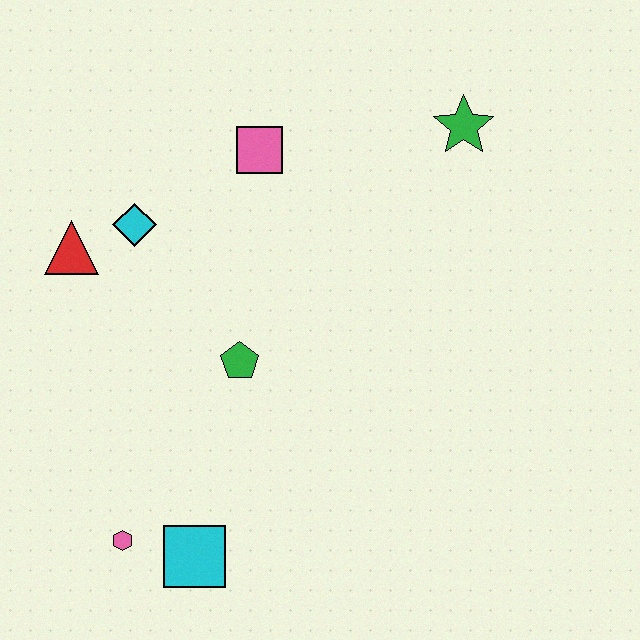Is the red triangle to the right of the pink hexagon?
No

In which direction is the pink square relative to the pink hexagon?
The pink square is above the pink hexagon.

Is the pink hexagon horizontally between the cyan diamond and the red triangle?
Yes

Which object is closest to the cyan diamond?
The red triangle is closest to the cyan diamond.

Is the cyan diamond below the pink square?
Yes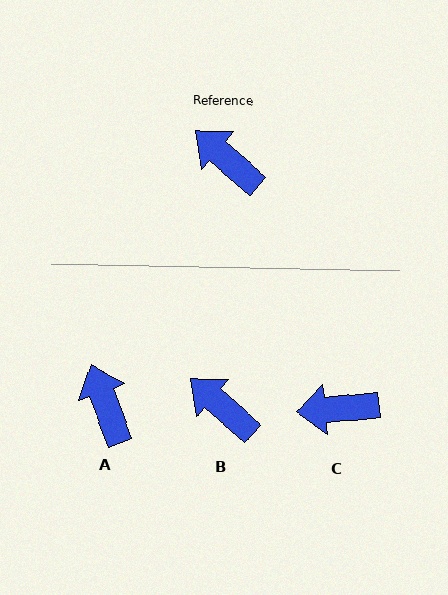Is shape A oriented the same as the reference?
No, it is off by about 28 degrees.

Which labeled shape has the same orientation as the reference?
B.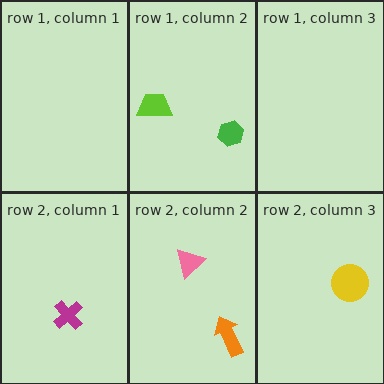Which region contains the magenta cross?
The row 2, column 1 region.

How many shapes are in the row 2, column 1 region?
1.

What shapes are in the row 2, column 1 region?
The magenta cross.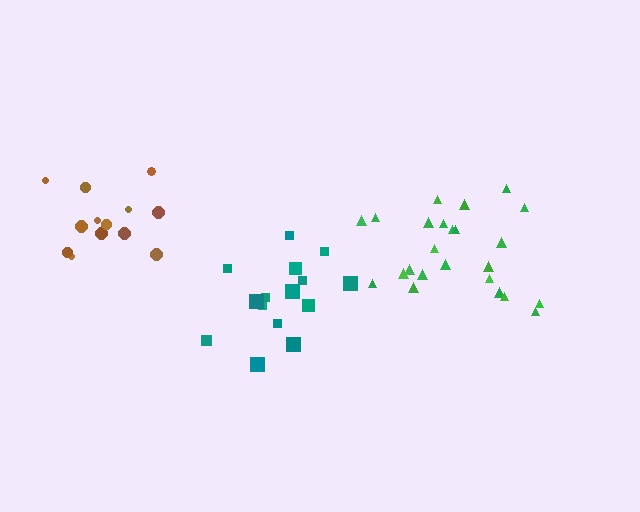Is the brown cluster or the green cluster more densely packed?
Green.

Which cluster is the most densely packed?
Green.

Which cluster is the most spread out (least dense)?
Teal.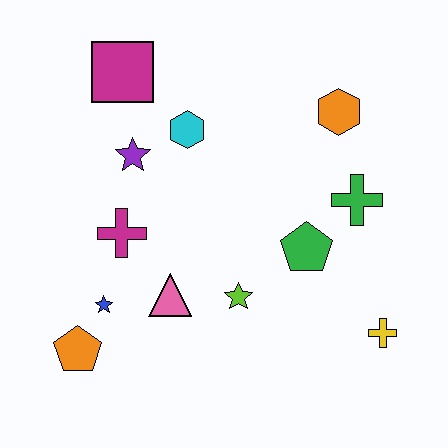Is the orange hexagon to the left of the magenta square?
No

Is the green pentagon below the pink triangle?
No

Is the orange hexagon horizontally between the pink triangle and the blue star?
No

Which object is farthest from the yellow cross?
The magenta square is farthest from the yellow cross.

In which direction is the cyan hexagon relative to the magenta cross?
The cyan hexagon is above the magenta cross.